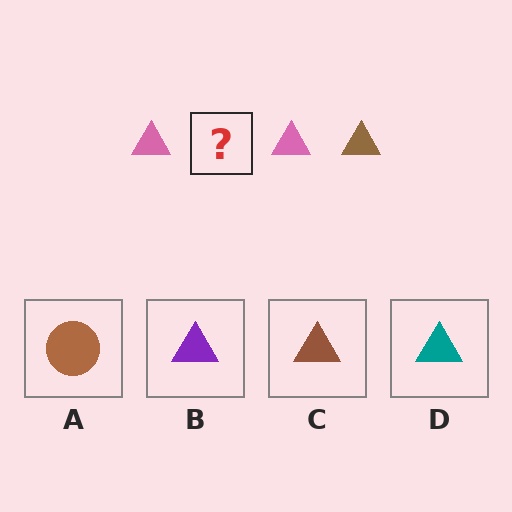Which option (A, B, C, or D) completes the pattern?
C.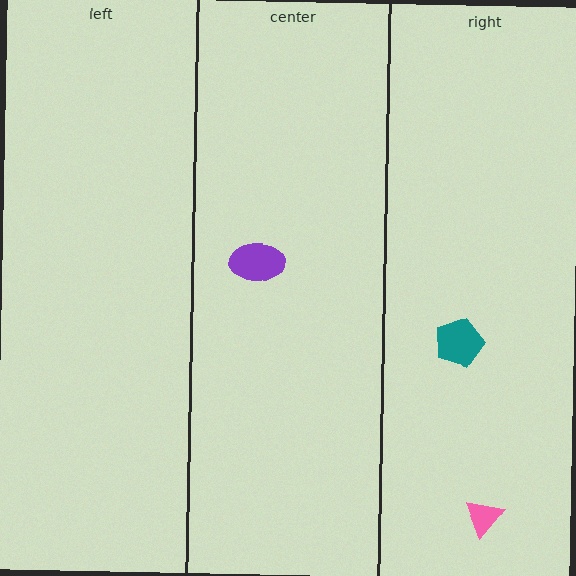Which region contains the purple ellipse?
The center region.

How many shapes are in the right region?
2.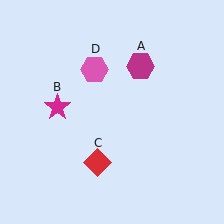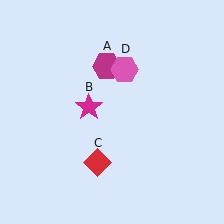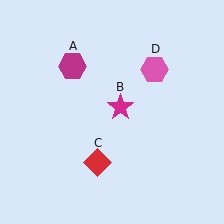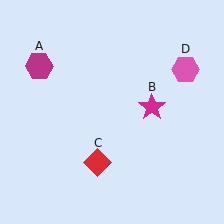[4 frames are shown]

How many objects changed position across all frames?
3 objects changed position: magenta hexagon (object A), magenta star (object B), pink hexagon (object D).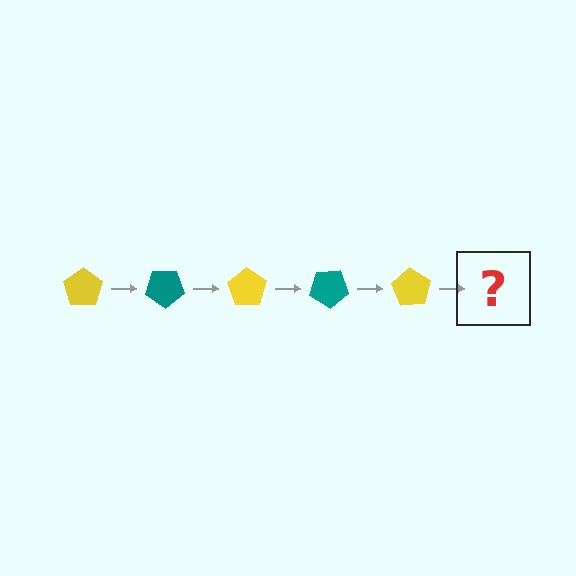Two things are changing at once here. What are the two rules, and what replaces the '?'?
The two rules are that it rotates 35 degrees each step and the color cycles through yellow and teal. The '?' should be a teal pentagon, rotated 175 degrees from the start.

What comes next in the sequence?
The next element should be a teal pentagon, rotated 175 degrees from the start.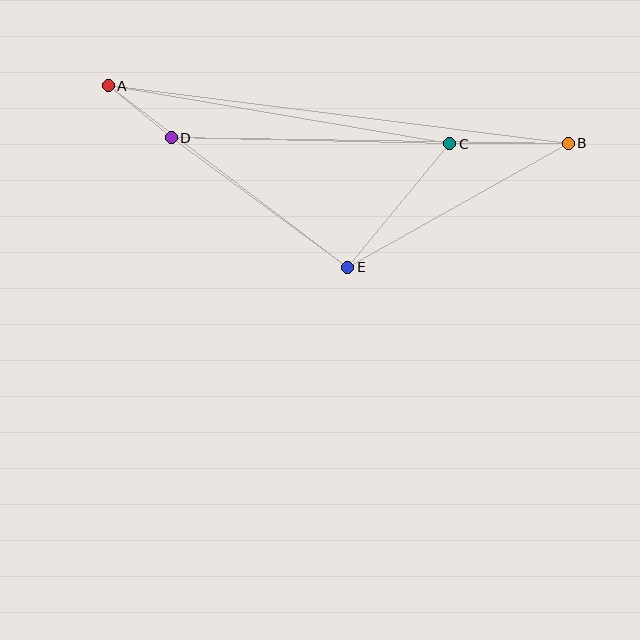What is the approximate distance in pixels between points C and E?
The distance between C and E is approximately 160 pixels.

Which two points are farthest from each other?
Points A and B are farthest from each other.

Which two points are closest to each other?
Points A and D are closest to each other.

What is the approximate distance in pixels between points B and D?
The distance between B and D is approximately 397 pixels.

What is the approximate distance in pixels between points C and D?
The distance between C and D is approximately 279 pixels.